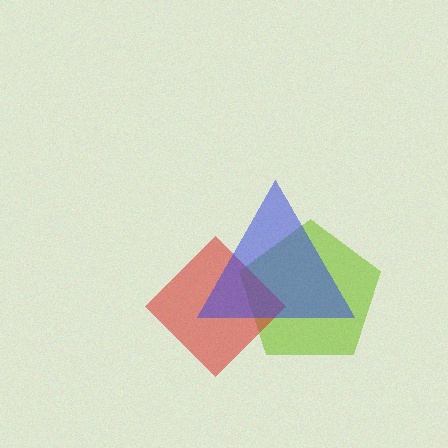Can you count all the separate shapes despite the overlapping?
Yes, there are 3 separate shapes.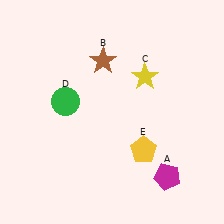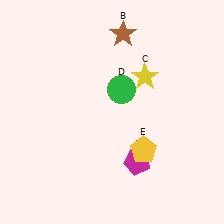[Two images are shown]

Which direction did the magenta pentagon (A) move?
The magenta pentagon (A) moved left.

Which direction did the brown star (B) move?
The brown star (B) moved up.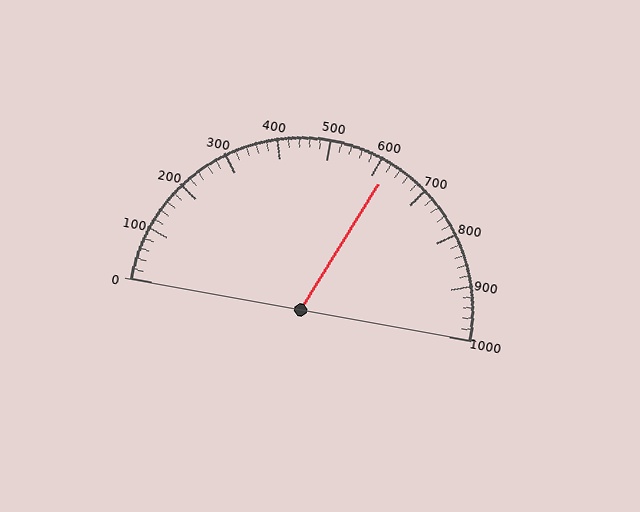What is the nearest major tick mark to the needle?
The nearest major tick mark is 600.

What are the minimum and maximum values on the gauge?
The gauge ranges from 0 to 1000.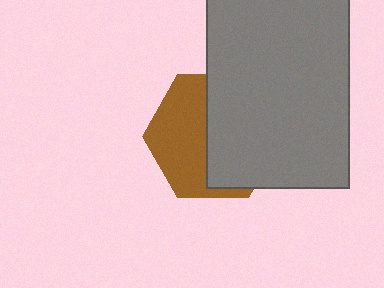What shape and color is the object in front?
The object in front is a gray rectangle.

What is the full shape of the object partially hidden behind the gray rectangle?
The partially hidden object is a brown hexagon.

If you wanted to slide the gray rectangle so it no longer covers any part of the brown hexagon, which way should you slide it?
Slide it right — that is the most direct way to separate the two shapes.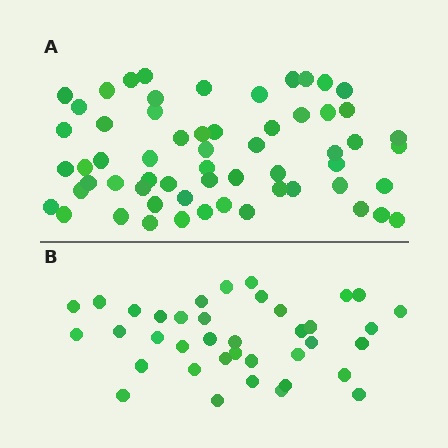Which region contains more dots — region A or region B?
Region A (the top region) has more dots.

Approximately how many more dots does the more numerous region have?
Region A has approximately 20 more dots than region B.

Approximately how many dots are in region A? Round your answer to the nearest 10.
About 60 dots.